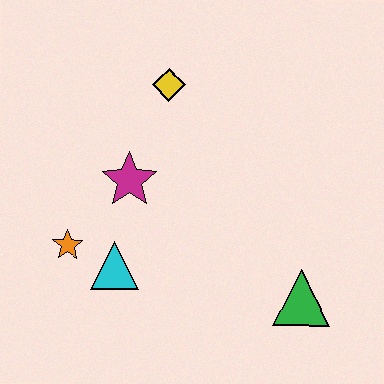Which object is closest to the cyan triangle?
The orange star is closest to the cyan triangle.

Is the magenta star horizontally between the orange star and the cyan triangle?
No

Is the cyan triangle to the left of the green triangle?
Yes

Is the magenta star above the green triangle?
Yes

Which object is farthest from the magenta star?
The green triangle is farthest from the magenta star.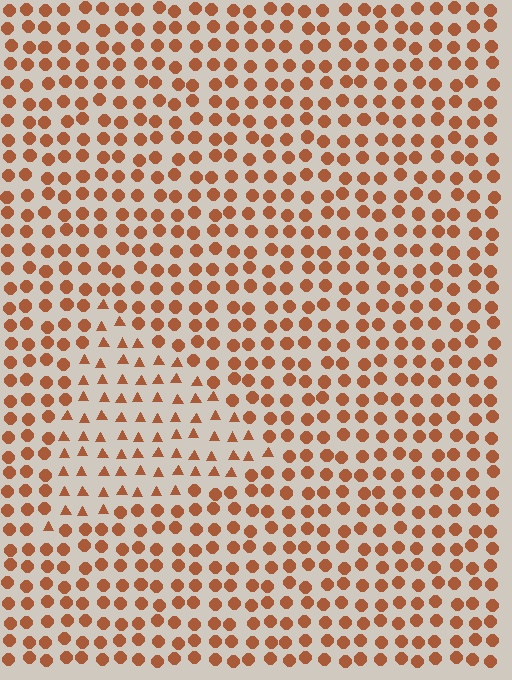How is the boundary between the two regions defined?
The boundary is defined by a change in element shape: triangles inside vs. circles outside. All elements share the same color and spacing.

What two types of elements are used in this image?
The image uses triangles inside the triangle region and circles outside it.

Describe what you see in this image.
The image is filled with small brown elements arranged in a uniform grid. A triangle-shaped region contains triangles, while the surrounding area contains circles. The boundary is defined purely by the change in element shape.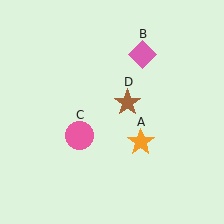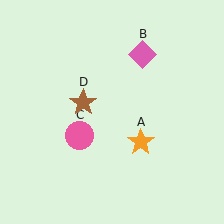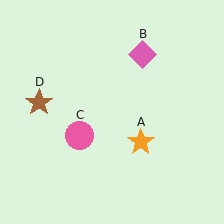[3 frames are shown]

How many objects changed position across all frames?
1 object changed position: brown star (object D).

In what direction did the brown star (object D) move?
The brown star (object D) moved left.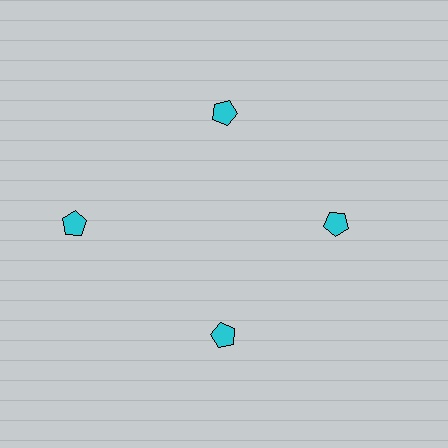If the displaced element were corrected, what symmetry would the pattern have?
It would have 4-fold rotational symmetry — the pattern would map onto itself every 90 degrees.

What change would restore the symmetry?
The symmetry would be restored by moving it inward, back onto the ring so that all 4 pentagons sit at equal angles and equal distance from the center.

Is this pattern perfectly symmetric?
No. The 4 cyan pentagons are arranged in a ring, but one element near the 9 o'clock position is pushed outward from the center, breaking the 4-fold rotational symmetry.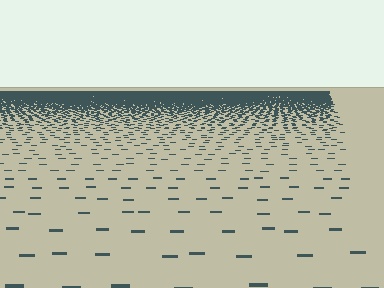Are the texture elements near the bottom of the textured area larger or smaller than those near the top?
Larger. Near the bottom, elements are closer to the viewer and appear at a bigger on-screen size.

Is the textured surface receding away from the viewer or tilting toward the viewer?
The surface is receding away from the viewer. Texture elements get smaller and denser toward the top.